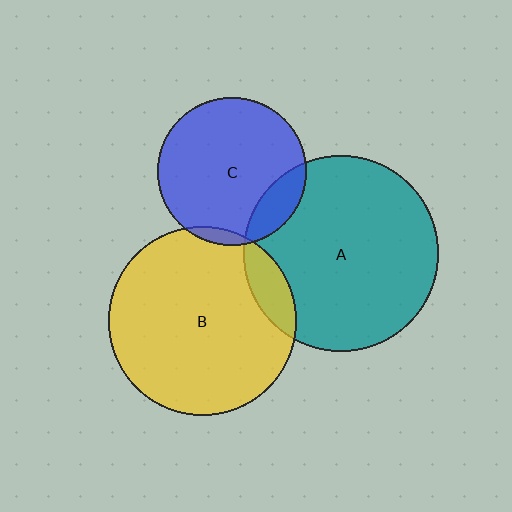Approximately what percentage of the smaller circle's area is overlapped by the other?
Approximately 5%.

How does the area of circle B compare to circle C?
Approximately 1.6 times.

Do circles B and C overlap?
Yes.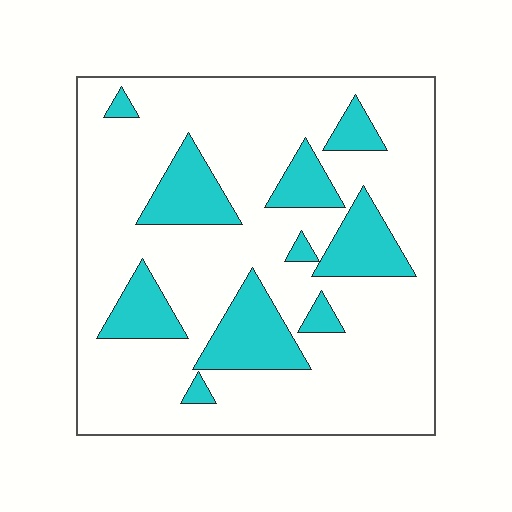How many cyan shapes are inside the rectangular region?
10.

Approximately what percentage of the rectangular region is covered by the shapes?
Approximately 20%.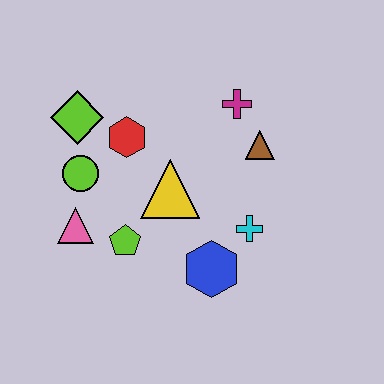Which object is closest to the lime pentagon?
The pink triangle is closest to the lime pentagon.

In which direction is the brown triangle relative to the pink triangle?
The brown triangle is to the right of the pink triangle.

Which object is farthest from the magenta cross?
The pink triangle is farthest from the magenta cross.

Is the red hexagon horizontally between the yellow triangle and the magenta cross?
No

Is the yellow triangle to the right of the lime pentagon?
Yes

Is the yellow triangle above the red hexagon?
No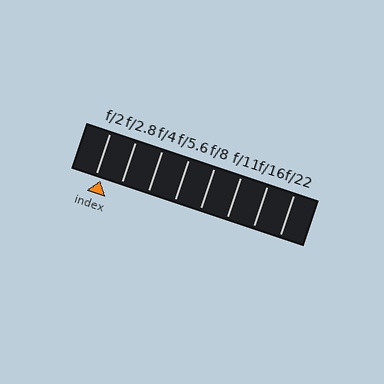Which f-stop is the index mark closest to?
The index mark is closest to f/2.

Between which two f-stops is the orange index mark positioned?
The index mark is between f/2 and f/2.8.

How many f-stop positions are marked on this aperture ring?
There are 8 f-stop positions marked.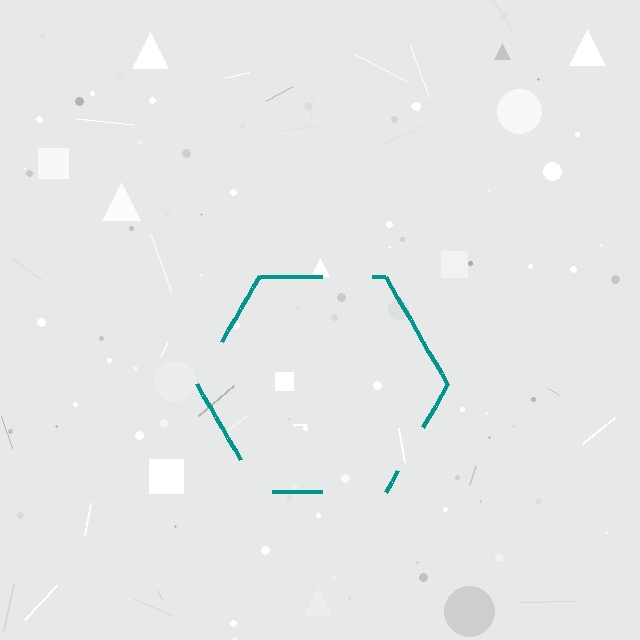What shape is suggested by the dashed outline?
The dashed outline suggests a hexagon.